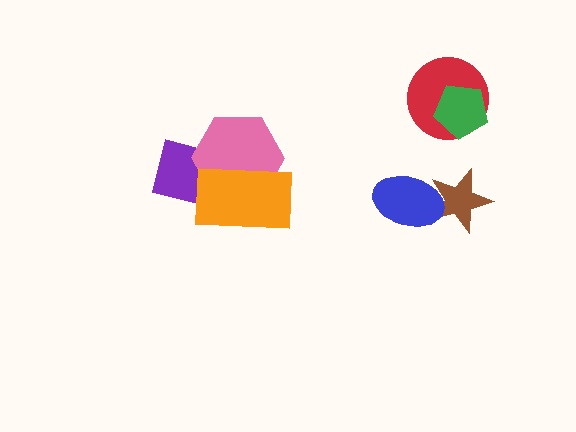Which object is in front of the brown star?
The blue ellipse is in front of the brown star.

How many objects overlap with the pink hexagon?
2 objects overlap with the pink hexagon.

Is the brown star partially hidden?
Yes, it is partially covered by another shape.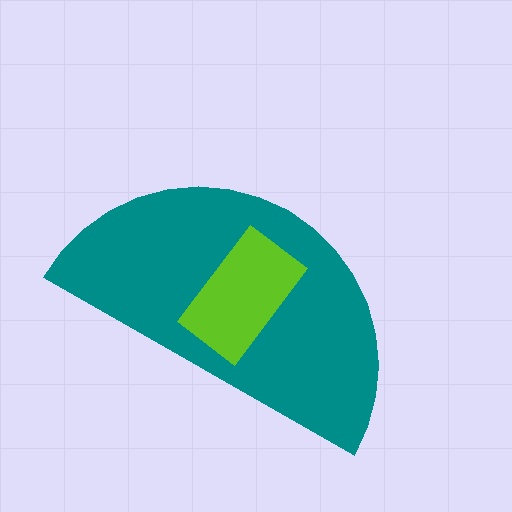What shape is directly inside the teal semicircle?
The lime rectangle.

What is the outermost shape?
The teal semicircle.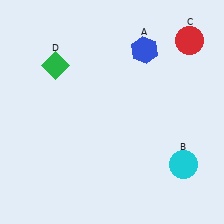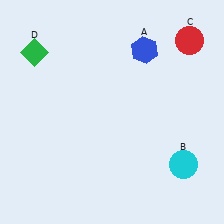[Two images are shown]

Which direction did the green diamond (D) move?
The green diamond (D) moved left.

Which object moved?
The green diamond (D) moved left.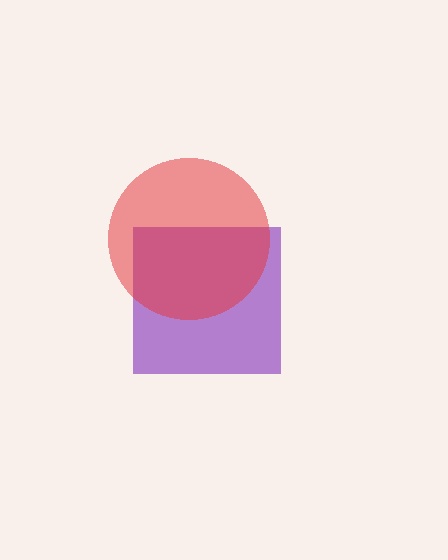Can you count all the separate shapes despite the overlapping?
Yes, there are 2 separate shapes.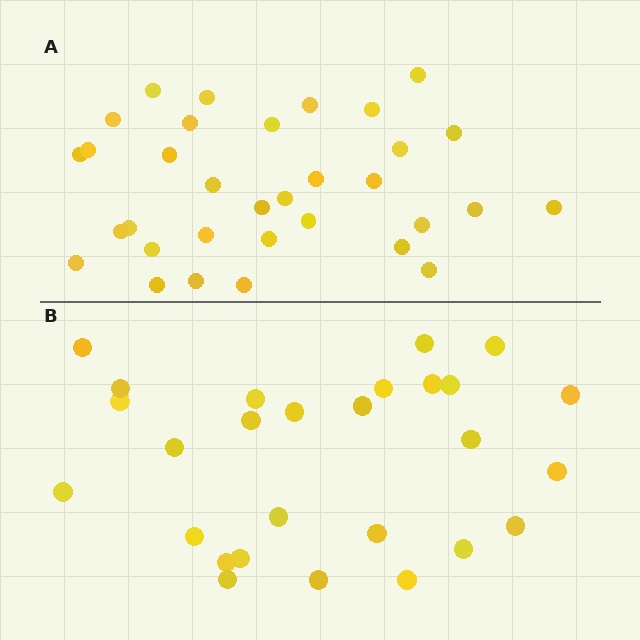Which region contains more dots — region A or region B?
Region A (the top region) has more dots.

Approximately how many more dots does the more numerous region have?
Region A has about 6 more dots than region B.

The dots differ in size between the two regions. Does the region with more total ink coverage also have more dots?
No. Region B has more total ink coverage because its dots are larger, but region A actually contains more individual dots. Total area can be misleading — the number of items is what matters here.